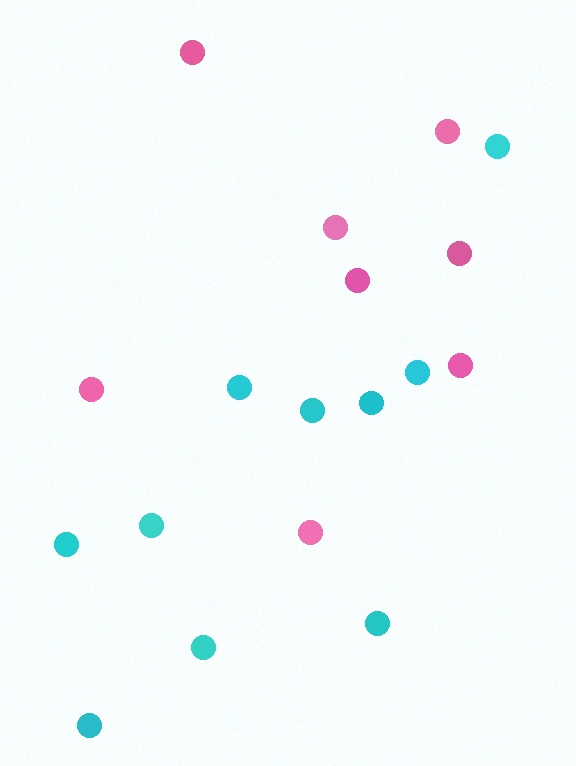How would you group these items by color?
There are 2 groups: one group of cyan circles (10) and one group of pink circles (8).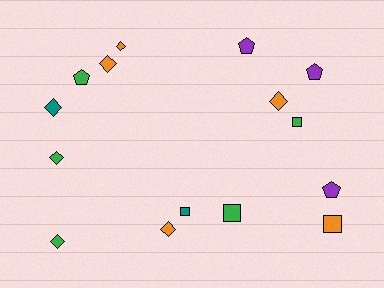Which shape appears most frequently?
Diamond, with 7 objects.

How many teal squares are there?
There is 1 teal square.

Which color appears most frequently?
Orange, with 5 objects.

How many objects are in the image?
There are 15 objects.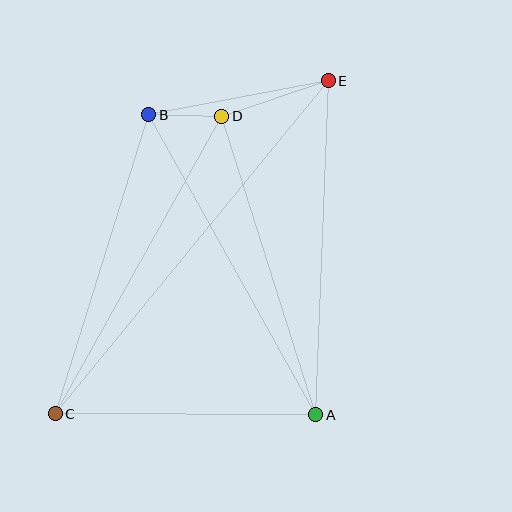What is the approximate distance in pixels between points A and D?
The distance between A and D is approximately 313 pixels.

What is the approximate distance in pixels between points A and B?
The distance between A and B is approximately 343 pixels.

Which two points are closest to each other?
Points B and D are closest to each other.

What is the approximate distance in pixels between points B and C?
The distance between B and C is approximately 313 pixels.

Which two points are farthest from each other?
Points C and E are farthest from each other.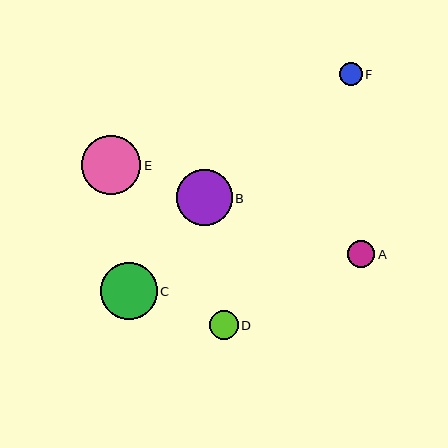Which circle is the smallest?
Circle F is the smallest with a size of approximately 23 pixels.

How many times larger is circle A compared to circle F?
Circle A is approximately 1.2 times the size of circle F.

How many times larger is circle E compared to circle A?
Circle E is approximately 2.1 times the size of circle A.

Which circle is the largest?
Circle E is the largest with a size of approximately 59 pixels.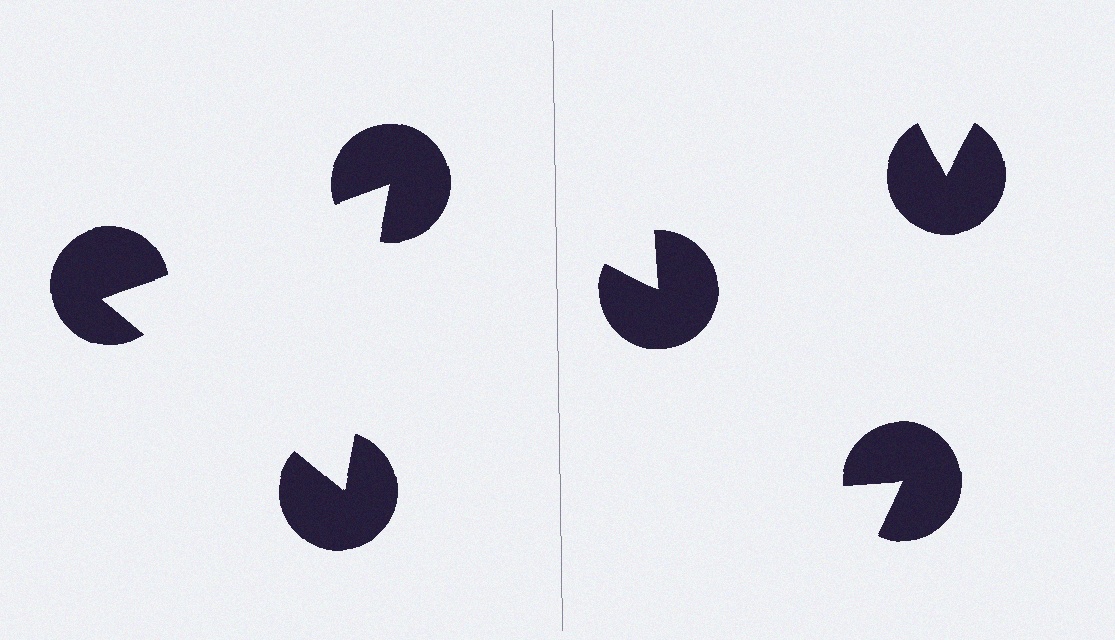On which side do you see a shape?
An illusory triangle appears on the left side. On the right side the wedge cuts are rotated, so no coherent shape forms.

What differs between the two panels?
The pac-man discs are positioned identically on both sides; only the wedge orientations differ. On the left they align to a triangle; on the right they are misaligned.